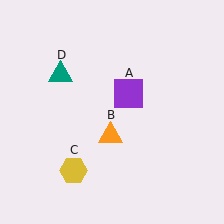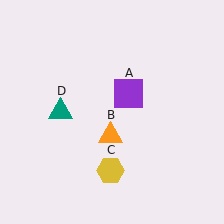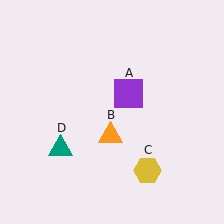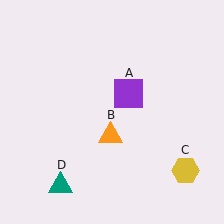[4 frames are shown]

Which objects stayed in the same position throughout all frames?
Purple square (object A) and orange triangle (object B) remained stationary.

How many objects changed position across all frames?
2 objects changed position: yellow hexagon (object C), teal triangle (object D).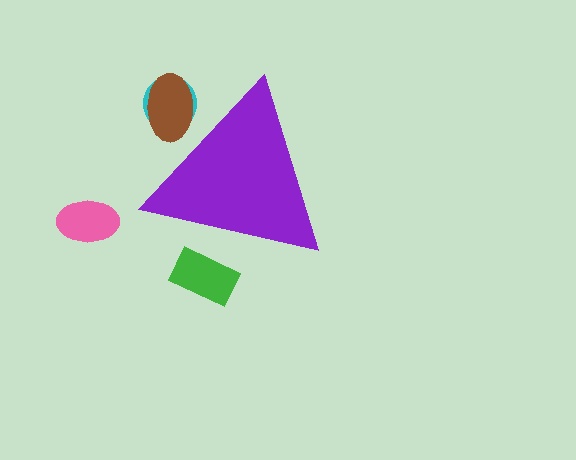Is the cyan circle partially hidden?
Yes, the cyan circle is partially hidden behind the purple triangle.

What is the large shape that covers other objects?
A purple triangle.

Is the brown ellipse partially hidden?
Yes, the brown ellipse is partially hidden behind the purple triangle.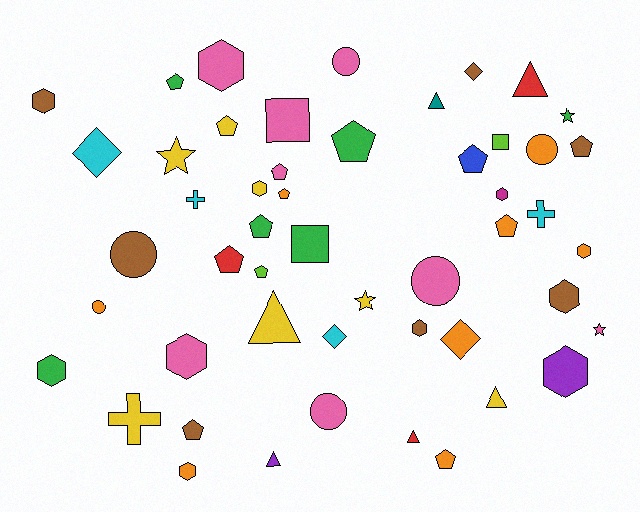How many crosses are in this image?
There are 3 crosses.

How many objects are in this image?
There are 50 objects.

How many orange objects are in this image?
There are 8 orange objects.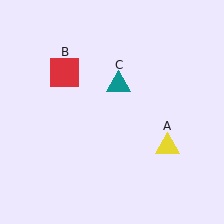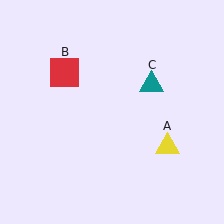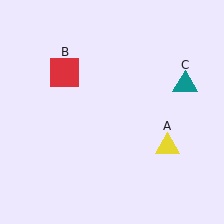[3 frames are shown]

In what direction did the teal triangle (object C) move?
The teal triangle (object C) moved right.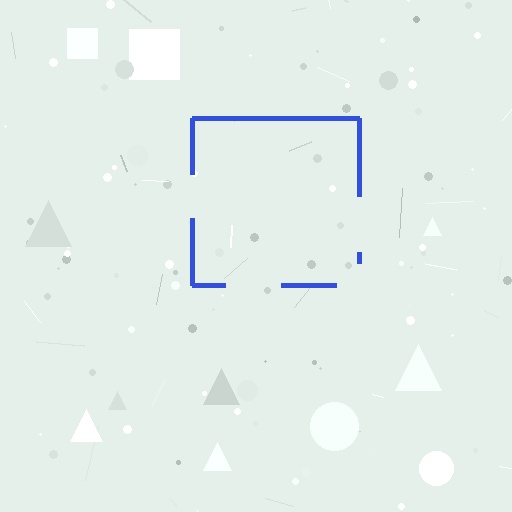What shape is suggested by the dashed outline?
The dashed outline suggests a square.